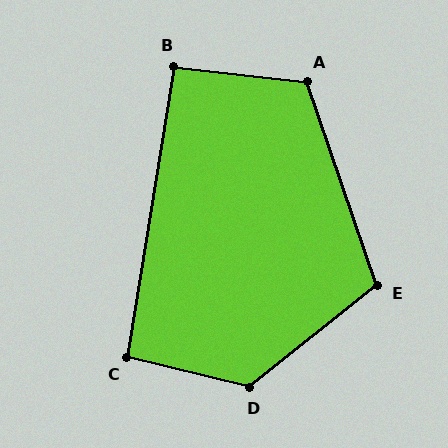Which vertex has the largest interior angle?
D, at approximately 128 degrees.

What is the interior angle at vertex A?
Approximately 115 degrees (obtuse).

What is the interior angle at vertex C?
Approximately 95 degrees (approximately right).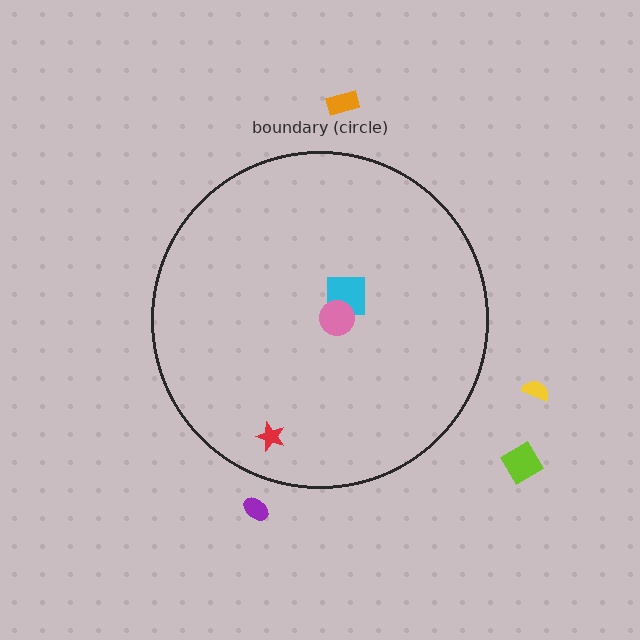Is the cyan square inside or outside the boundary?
Inside.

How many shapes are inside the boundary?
3 inside, 4 outside.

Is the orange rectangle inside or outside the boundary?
Outside.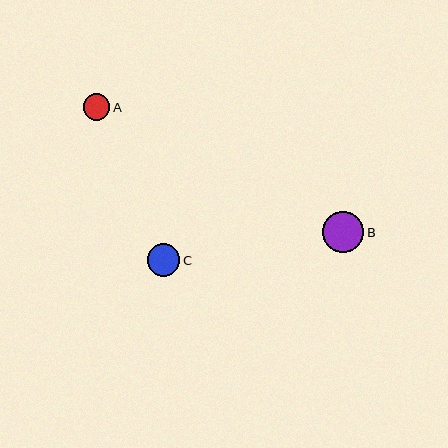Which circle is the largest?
Circle B is the largest with a size of approximately 42 pixels.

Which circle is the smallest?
Circle A is the smallest with a size of approximately 26 pixels.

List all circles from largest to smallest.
From largest to smallest: B, C, A.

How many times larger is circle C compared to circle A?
Circle C is approximately 1.2 times the size of circle A.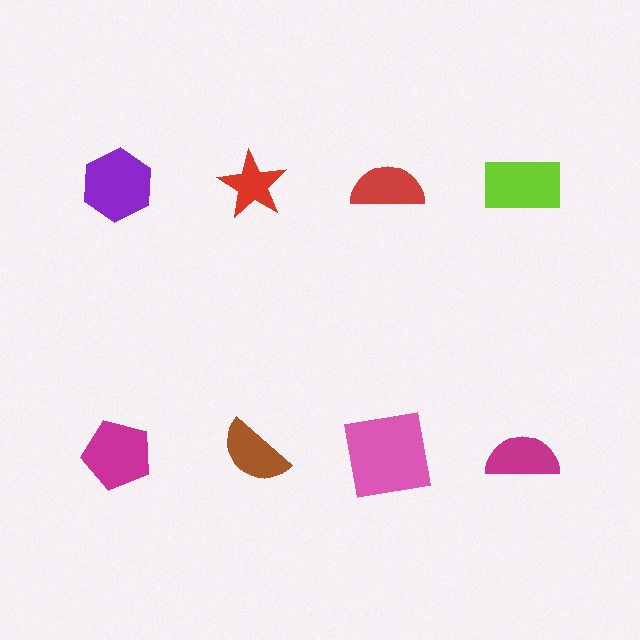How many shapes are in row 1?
4 shapes.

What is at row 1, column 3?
A red semicircle.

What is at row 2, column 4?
A magenta semicircle.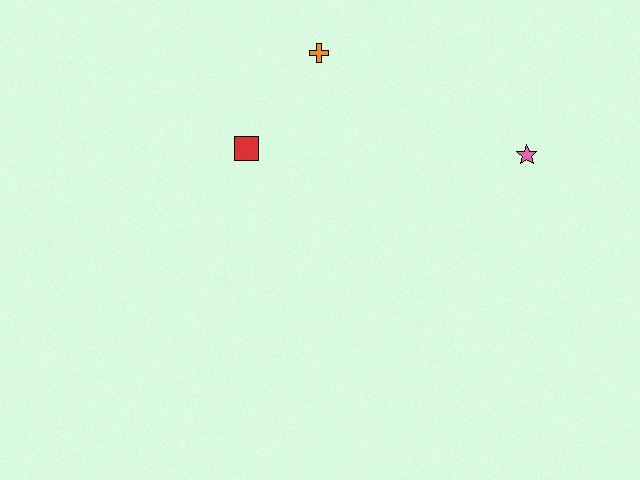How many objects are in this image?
There are 3 objects.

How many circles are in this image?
There are no circles.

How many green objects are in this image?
There are no green objects.